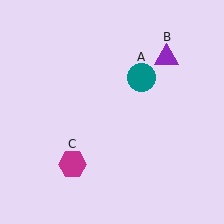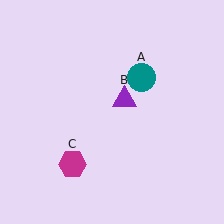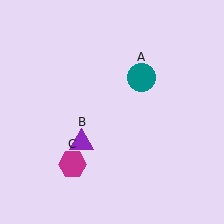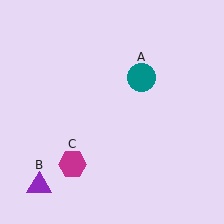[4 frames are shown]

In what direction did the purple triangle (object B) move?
The purple triangle (object B) moved down and to the left.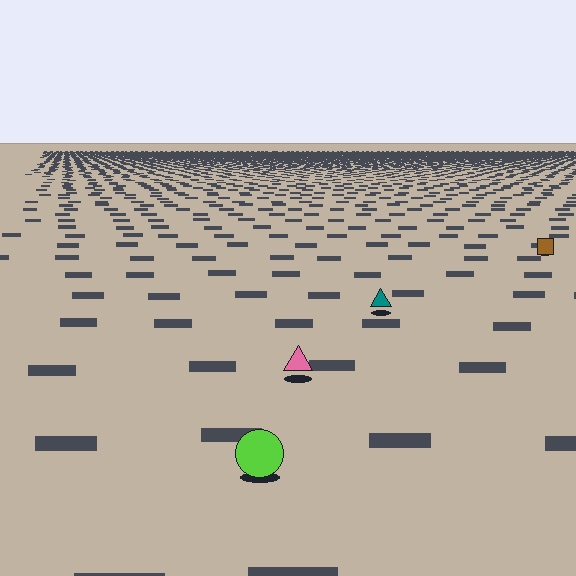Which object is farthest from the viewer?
The brown square is farthest from the viewer. It appears smaller and the ground texture around it is denser.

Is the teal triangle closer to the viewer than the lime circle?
No. The lime circle is closer — you can tell from the texture gradient: the ground texture is coarser near it.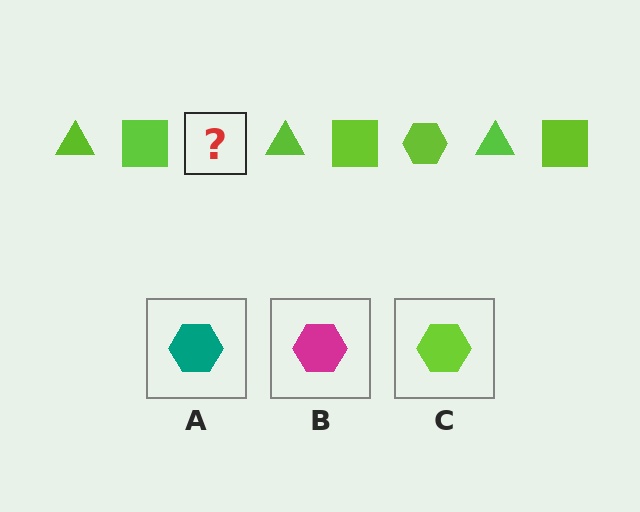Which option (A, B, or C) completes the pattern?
C.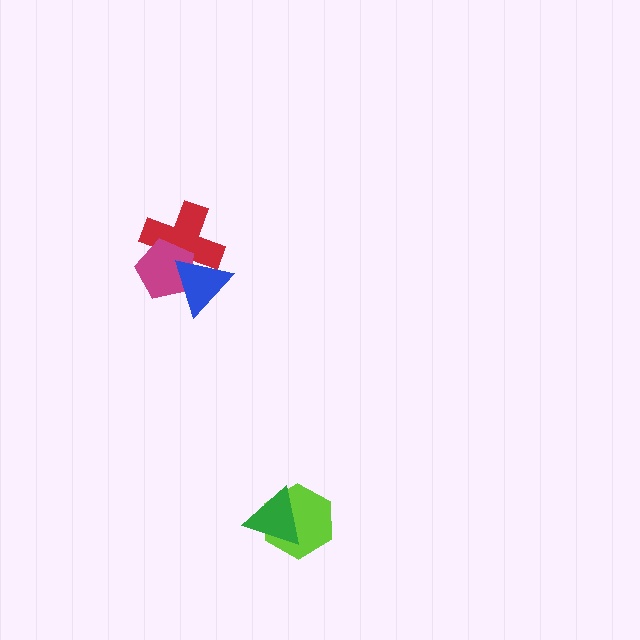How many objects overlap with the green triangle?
1 object overlaps with the green triangle.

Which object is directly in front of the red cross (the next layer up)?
The magenta pentagon is directly in front of the red cross.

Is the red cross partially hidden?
Yes, it is partially covered by another shape.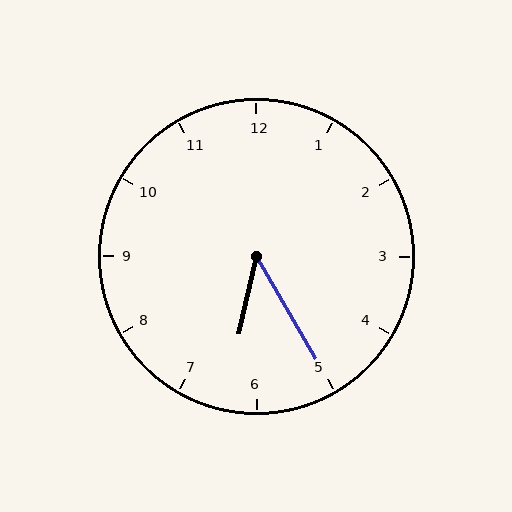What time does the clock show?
6:25.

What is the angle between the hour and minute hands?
Approximately 42 degrees.